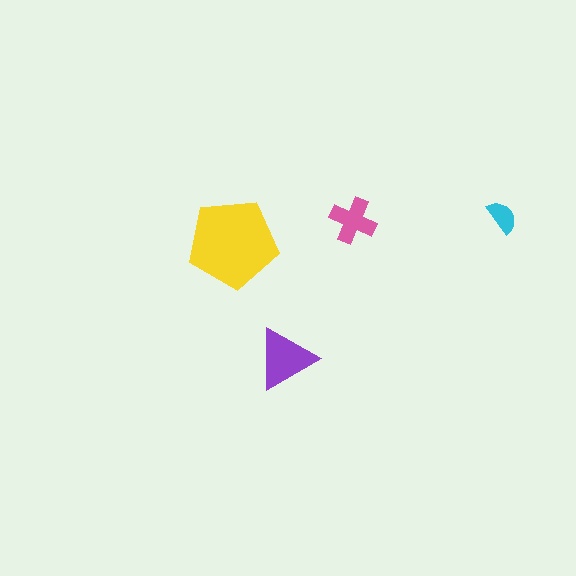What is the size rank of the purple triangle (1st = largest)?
2nd.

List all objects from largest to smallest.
The yellow pentagon, the purple triangle, the pink cross, the cyan semicircle.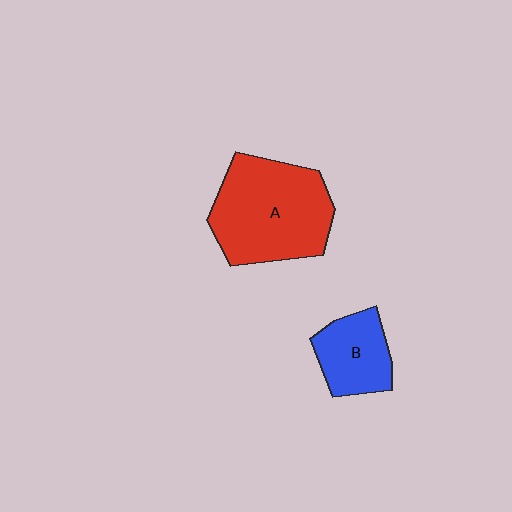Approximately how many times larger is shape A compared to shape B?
Approximately 2.0 times.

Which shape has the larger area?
Shape A (red).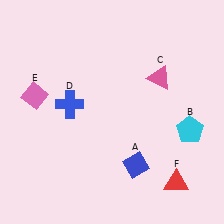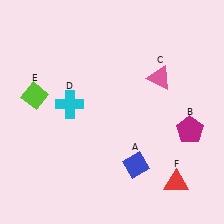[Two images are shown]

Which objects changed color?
B changed from cyan to magenta. D changed from blue to cyan. E changed from pink to lime.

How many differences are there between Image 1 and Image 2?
There are 3 differences between the two images.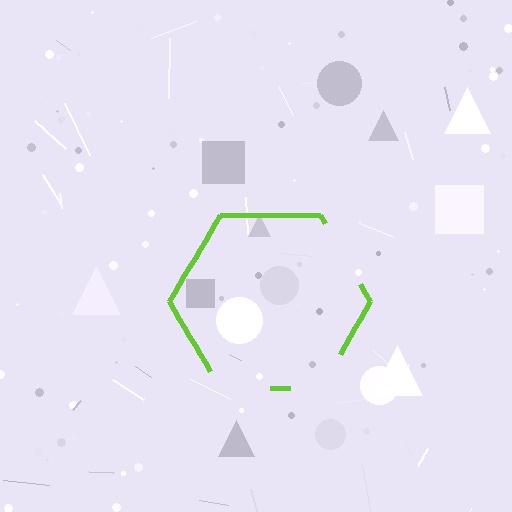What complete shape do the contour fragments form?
The contour fragments form a hexagon.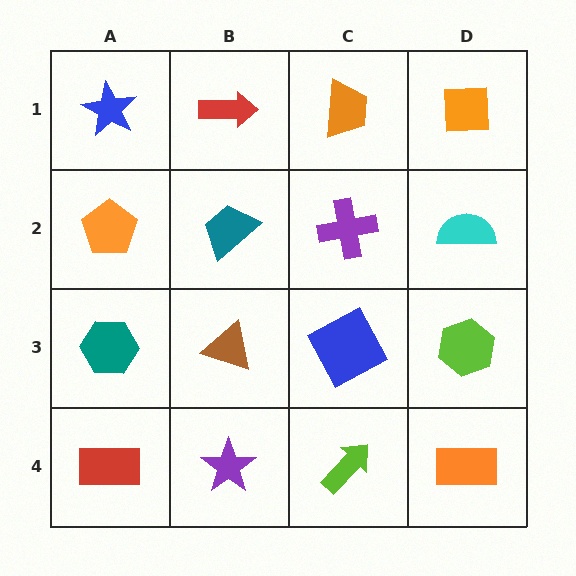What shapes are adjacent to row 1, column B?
A teal trapezoid (row 2, column B), a blue star (row 1, column A), an orange trapezoid (row 1, column C).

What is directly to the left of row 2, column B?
An orange pentagon.